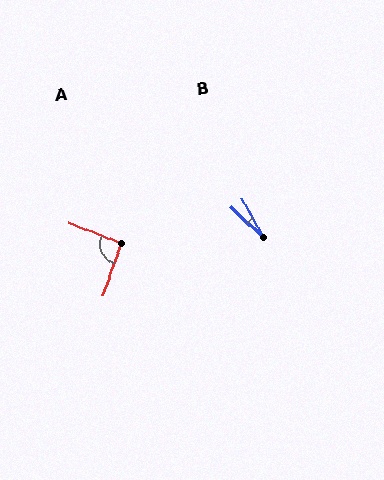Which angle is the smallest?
B, at approximately 18 degrees.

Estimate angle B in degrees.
Approximately 18 degrees.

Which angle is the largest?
A, at approximately 92 degrees.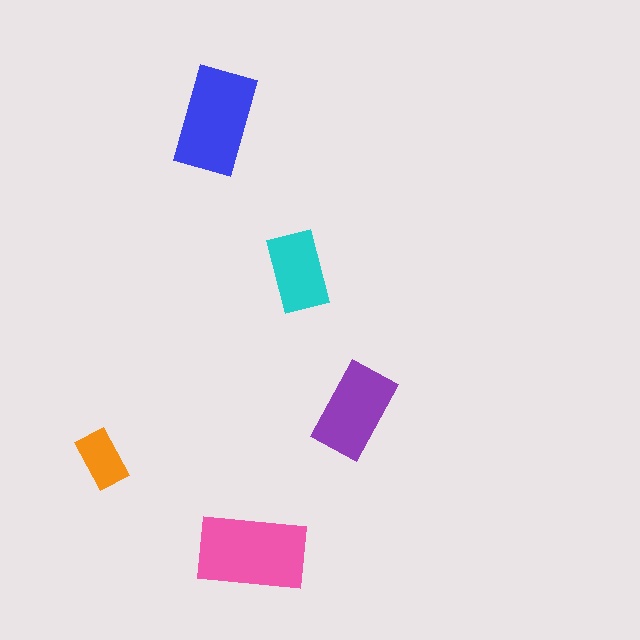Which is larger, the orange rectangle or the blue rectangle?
The blue one.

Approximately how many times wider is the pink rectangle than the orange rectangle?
About 2 times wider.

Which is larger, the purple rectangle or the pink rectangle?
The pink one.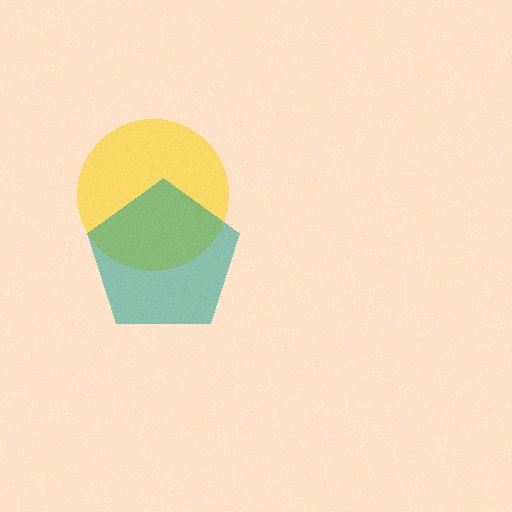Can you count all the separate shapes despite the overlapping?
Yes, there are 2 separate shapes.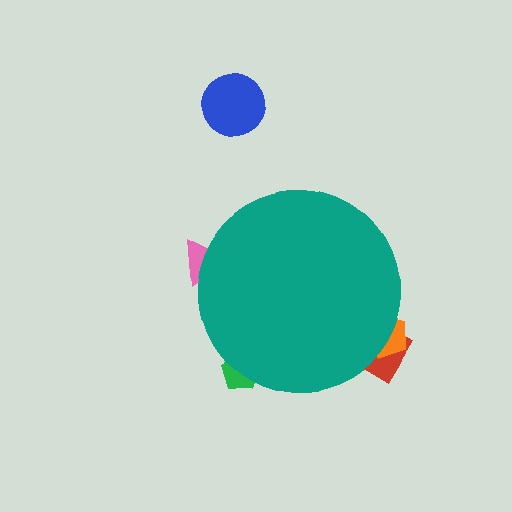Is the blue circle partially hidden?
No, the blue circle is fully visible.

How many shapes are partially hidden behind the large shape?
4 shapes are partially hidden.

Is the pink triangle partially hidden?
Yes, the pink triangle is partially hidden behind the teal circle.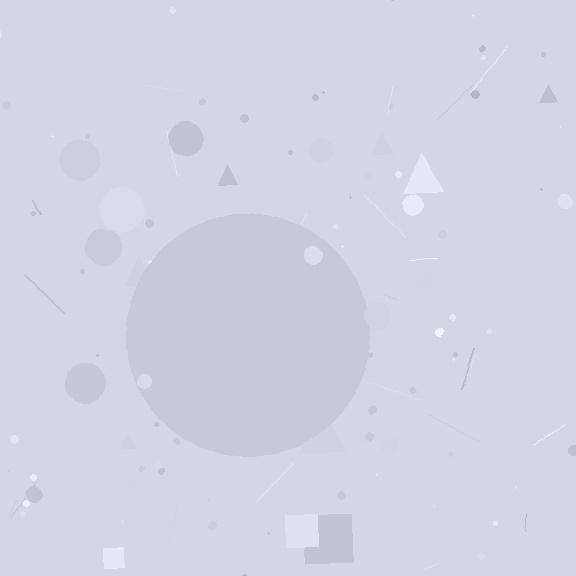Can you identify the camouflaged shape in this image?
The camouflaged shape is a circle.